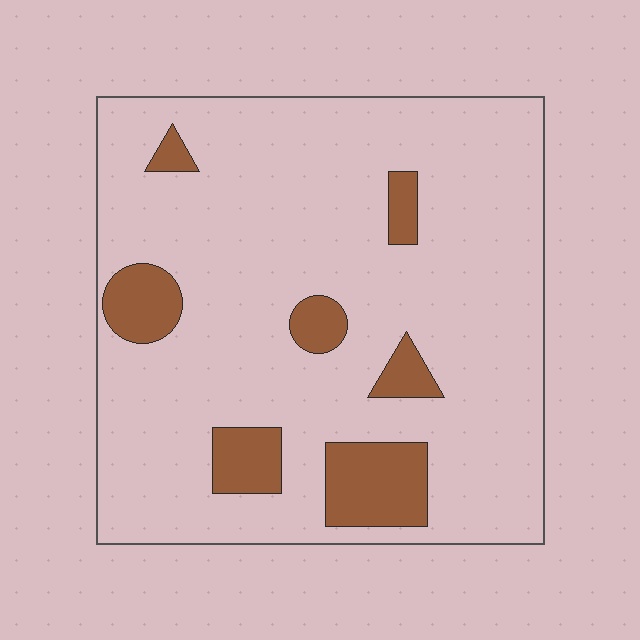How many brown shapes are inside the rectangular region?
7.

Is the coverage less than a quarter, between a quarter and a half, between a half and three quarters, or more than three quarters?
Less than a quarter.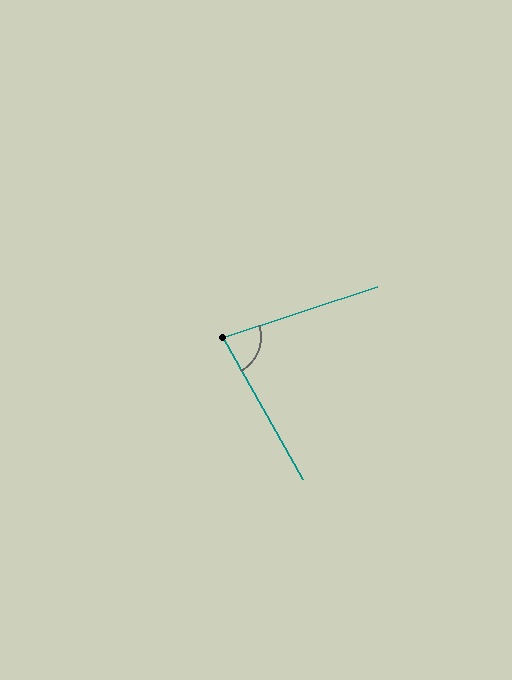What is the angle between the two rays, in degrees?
Approximately 79 degrees.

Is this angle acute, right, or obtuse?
It is acute.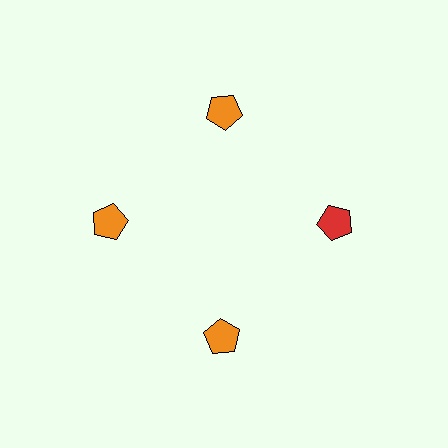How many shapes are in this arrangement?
There are 4 shapes arranged in a ring pattern.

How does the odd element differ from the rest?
It has a different color: red instead of orange.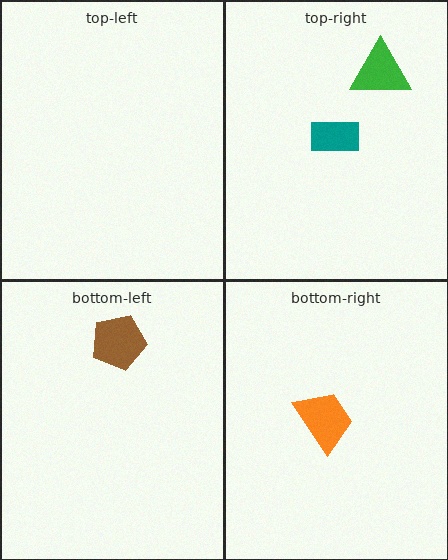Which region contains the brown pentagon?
The bottom-left region.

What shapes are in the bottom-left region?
The brown pentagon.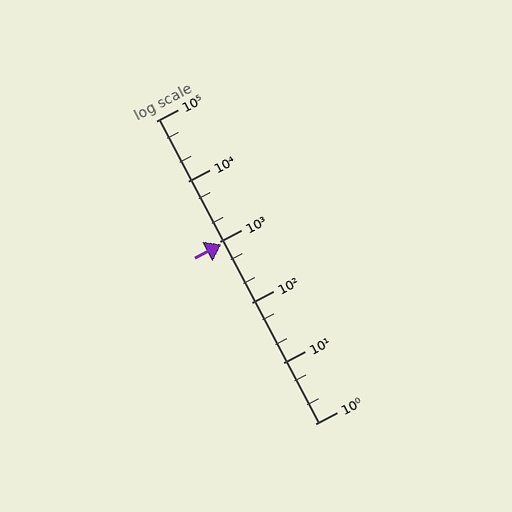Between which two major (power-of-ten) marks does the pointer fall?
The pointer is between 100 and 1000.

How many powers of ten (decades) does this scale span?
The scale spans 5 decades, from 1 to 100000.